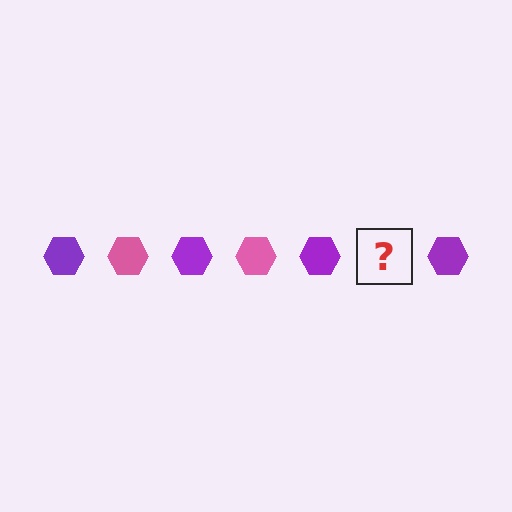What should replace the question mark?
The question mark should be replaced with a pink hexagon.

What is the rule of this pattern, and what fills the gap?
The rule is that the pattern cycles through purple, pink hexagons. The gap should be filled with a pink hexagon.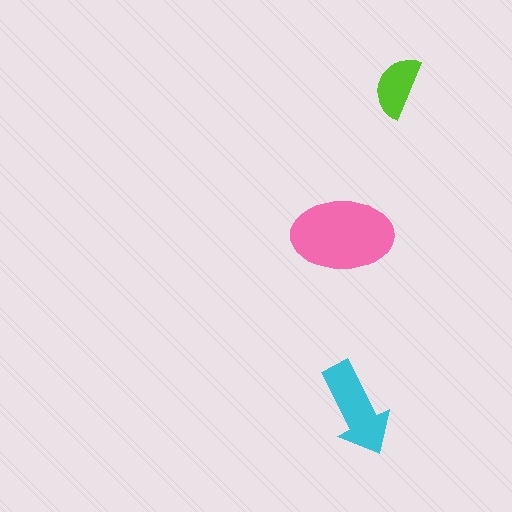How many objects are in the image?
There are 3 objects in the image.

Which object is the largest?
The pink ellipse.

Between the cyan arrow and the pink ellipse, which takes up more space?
The pink ellipse.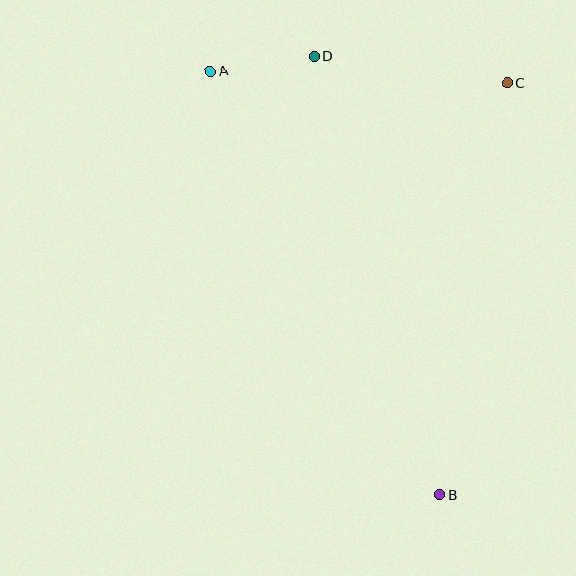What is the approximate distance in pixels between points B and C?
The distance between B and C is approximately 417 pixels.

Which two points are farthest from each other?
Points A and B are farthest from each other.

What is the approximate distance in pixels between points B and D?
The distance between B and D is approximately 456 pixels.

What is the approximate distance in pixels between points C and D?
The distance between C and D is approximately 195 pixels.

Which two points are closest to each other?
Points A and D are closest to each other.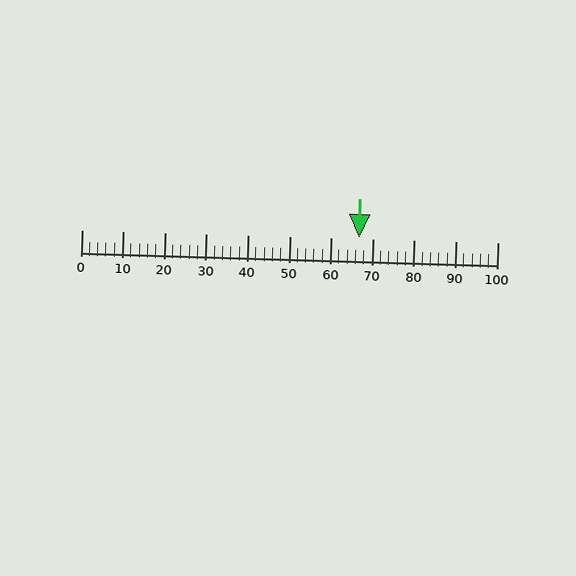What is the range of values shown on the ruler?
The ruler shows values from 0 to 100.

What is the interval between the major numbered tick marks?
The major tick marks are spaced 10 units apart.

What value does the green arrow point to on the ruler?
The green arrow points to approximately 67.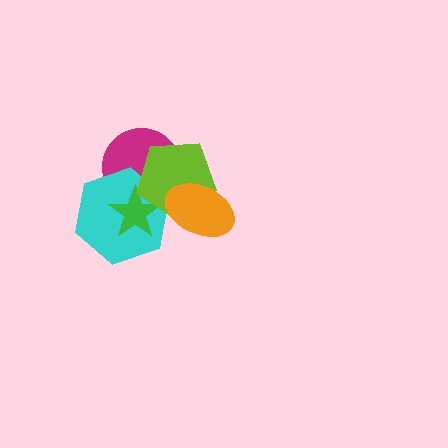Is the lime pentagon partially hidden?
Yes, it is partially covered by another shape.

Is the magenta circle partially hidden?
Yes, it is partially covered by another shape.